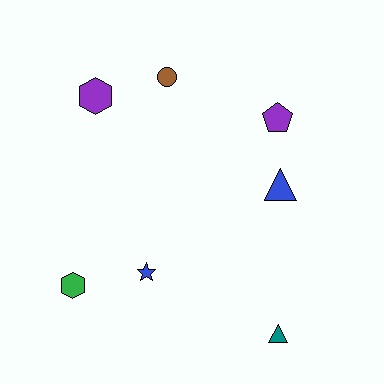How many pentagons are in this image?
There is 1 pentagon.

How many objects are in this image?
There are 7 objects.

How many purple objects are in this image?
There are 2 purple objects.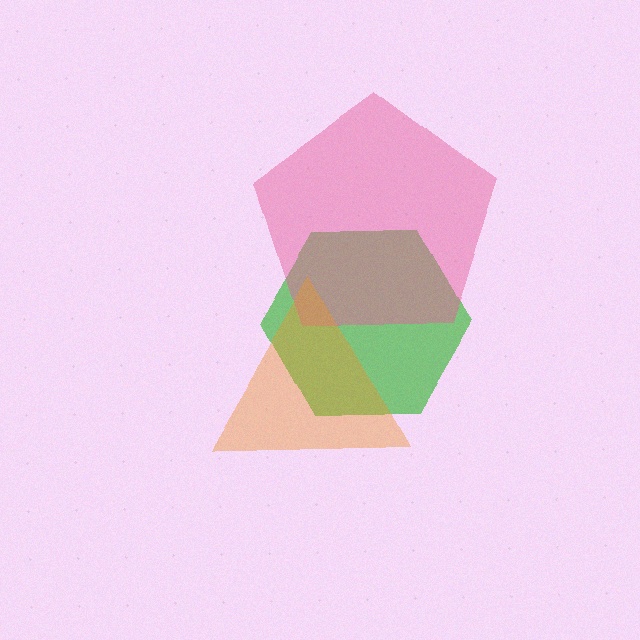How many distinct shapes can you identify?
There are 3 distinct shapes: a green hexagon, a pink pentagon, an orange triangle.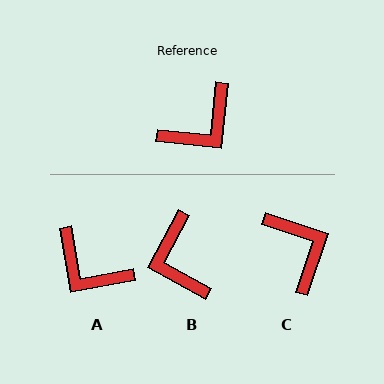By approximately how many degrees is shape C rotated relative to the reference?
Approximately 78 degrees counter-clockwise.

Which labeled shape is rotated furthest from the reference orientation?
B, about 113 degrees away.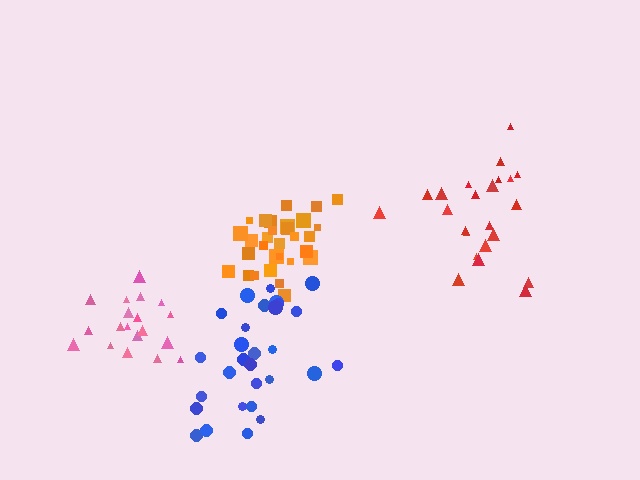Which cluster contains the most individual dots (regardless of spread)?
Orange (31).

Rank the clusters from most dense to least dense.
orange, pink, blue, red.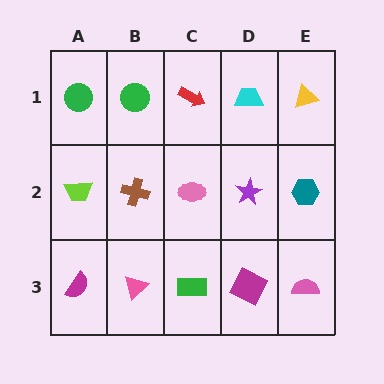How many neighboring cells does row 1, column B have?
3.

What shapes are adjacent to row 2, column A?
A green circle (row 1, column A), a magenta semicircle (row 3, column A), a brown cross (row 2, column B).